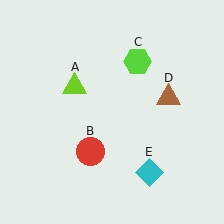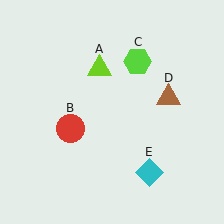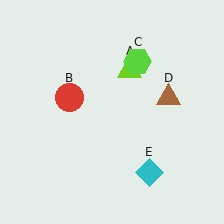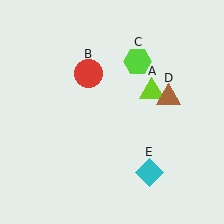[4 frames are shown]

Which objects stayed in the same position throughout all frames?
Lime hexagon (object C) and brown triangle (object D) and cyan diamond (object E) remained stationary.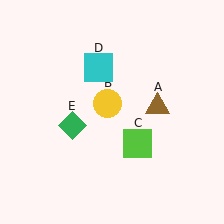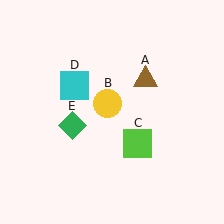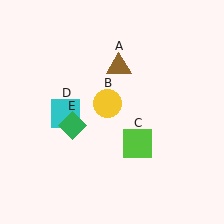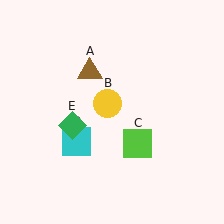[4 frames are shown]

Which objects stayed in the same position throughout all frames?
Yellow circle (object B) and lime square (object C) and green diamond (object E) remained stationary.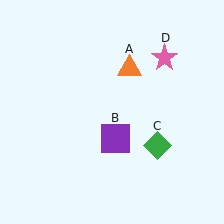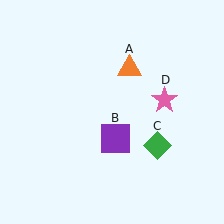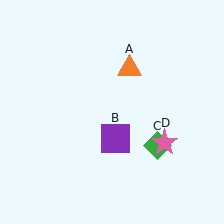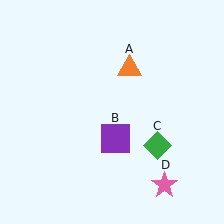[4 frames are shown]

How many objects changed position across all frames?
1 object changed position: pink star (object D).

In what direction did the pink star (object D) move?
The pink star (object D) moved down.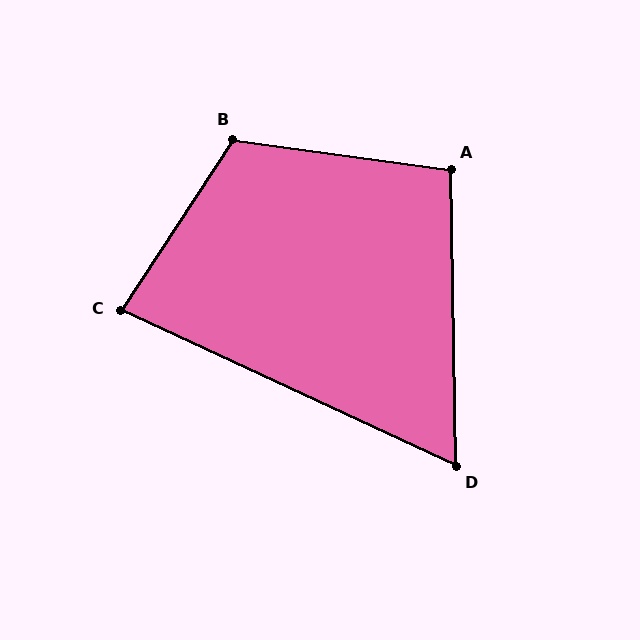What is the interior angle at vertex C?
Approximately 81 degrees (acute).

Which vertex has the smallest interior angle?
D, at approximately 64 degrees.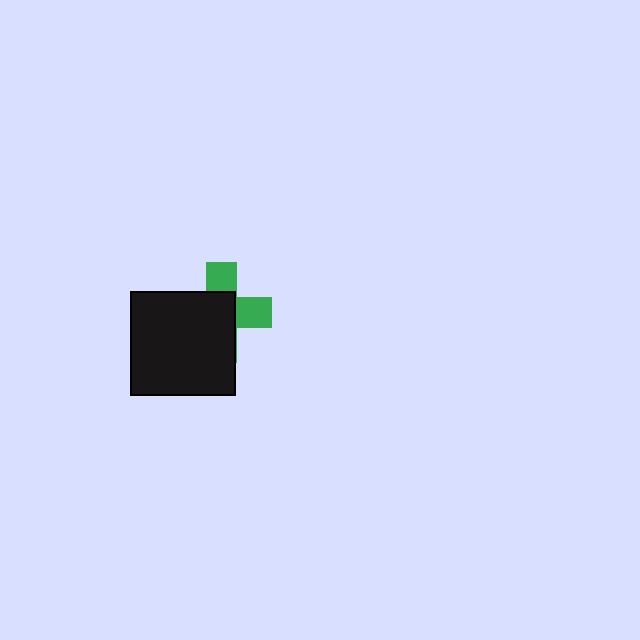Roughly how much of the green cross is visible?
A small part of it is visible (roughly 40%).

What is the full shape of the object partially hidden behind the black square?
The partially hidden object is a green cross.